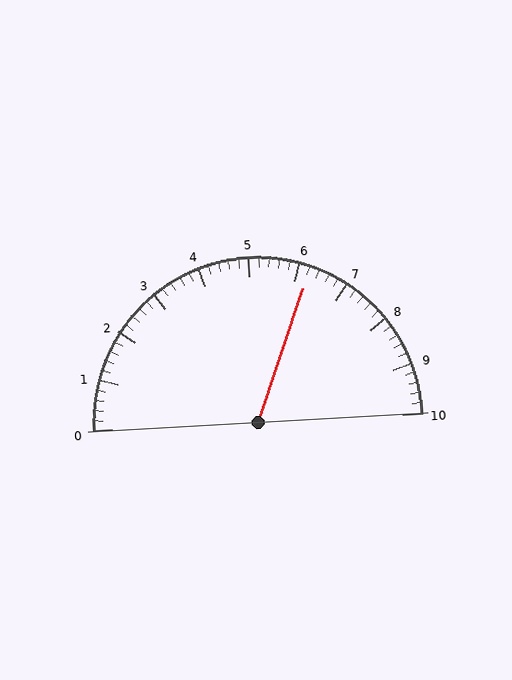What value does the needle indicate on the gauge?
The needle indicates approximately 6.2.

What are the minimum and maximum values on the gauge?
The gauge ranges from 0 to 10.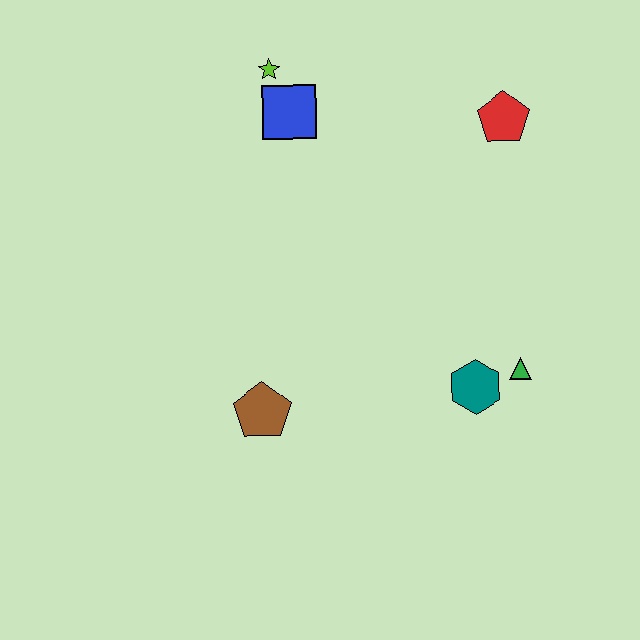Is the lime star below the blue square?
No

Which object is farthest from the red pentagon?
The brown pentagon is farthest from the red pentagon.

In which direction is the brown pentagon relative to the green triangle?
The brown pentagon is to the left of the green triangle.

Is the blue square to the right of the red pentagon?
No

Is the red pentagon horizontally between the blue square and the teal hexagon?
No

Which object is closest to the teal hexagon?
The green triangle is closest to the teal hexagon.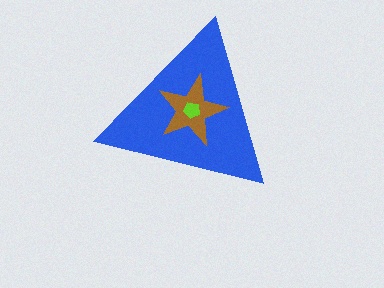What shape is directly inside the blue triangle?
The brown star.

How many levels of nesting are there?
3.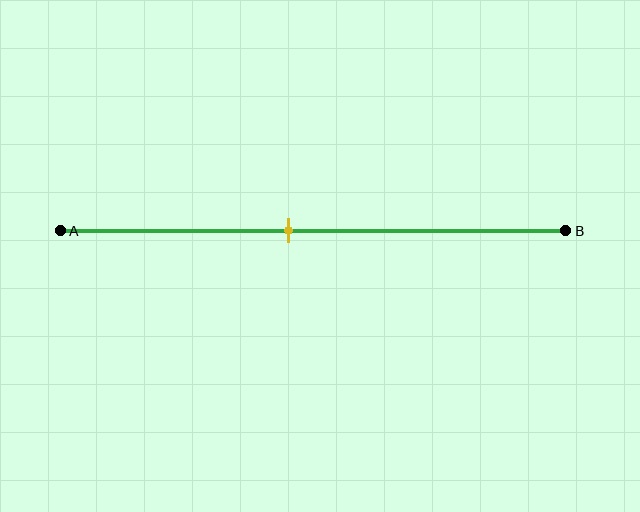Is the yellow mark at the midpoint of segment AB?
No, the mark is at about 45% from A, not at the 50% midpoint.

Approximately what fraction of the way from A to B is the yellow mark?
The yellow mark is approximately 45% of the way from A to B.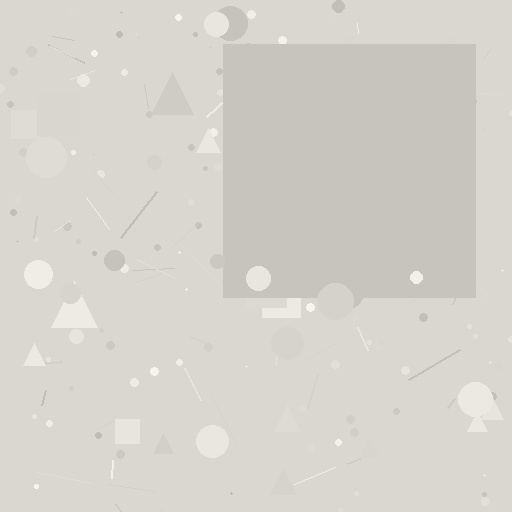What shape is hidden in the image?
A square is hidden in the image.